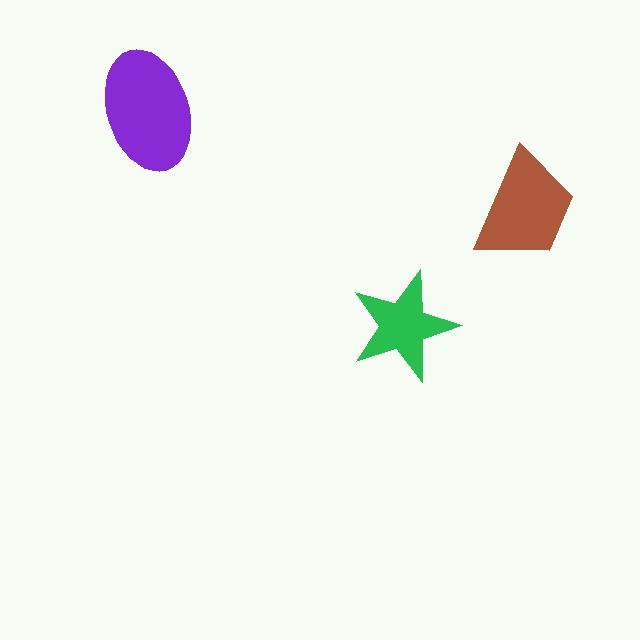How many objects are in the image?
There are 3 objects in the image.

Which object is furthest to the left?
The purple ellipse is leftmost.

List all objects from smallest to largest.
The green star, the brown trapezoid, the purple ellipse.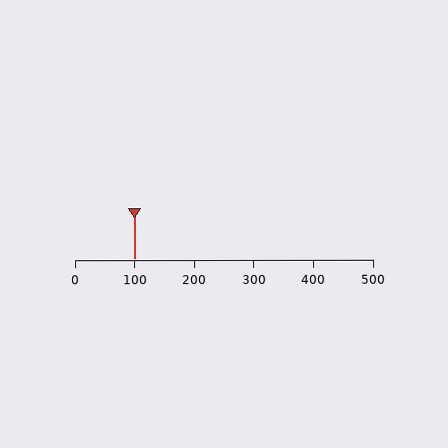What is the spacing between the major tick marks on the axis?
The major ticks are spaced 100 apart.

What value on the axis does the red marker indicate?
The marker indicates approximately 100.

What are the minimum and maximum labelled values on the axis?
The axis runs from 0 to 500.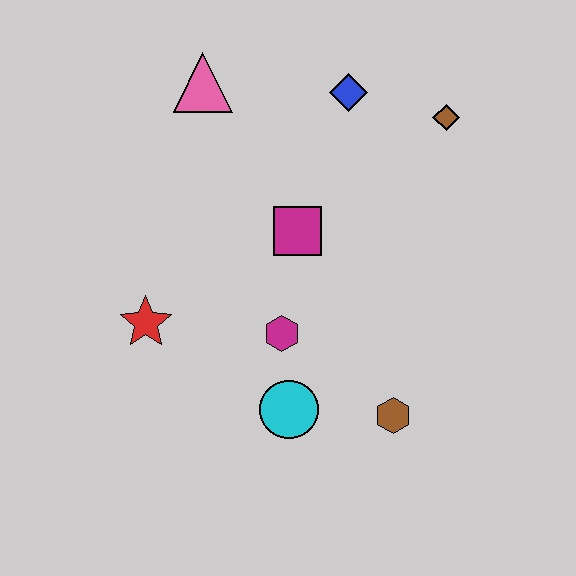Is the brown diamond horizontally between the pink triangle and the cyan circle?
No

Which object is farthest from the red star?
The brown diamond is farthest from the red star.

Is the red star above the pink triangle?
No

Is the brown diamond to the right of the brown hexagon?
Yes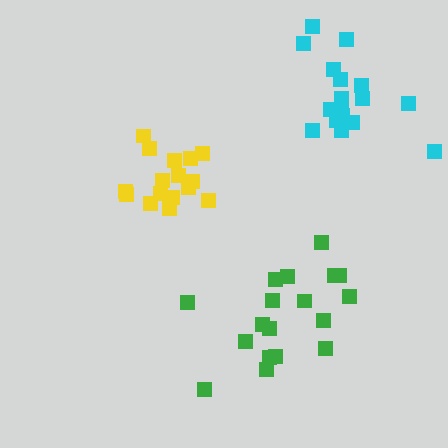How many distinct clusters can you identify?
There are 3 distinct clusters.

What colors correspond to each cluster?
The clusters are colored: green, yellow, cyan.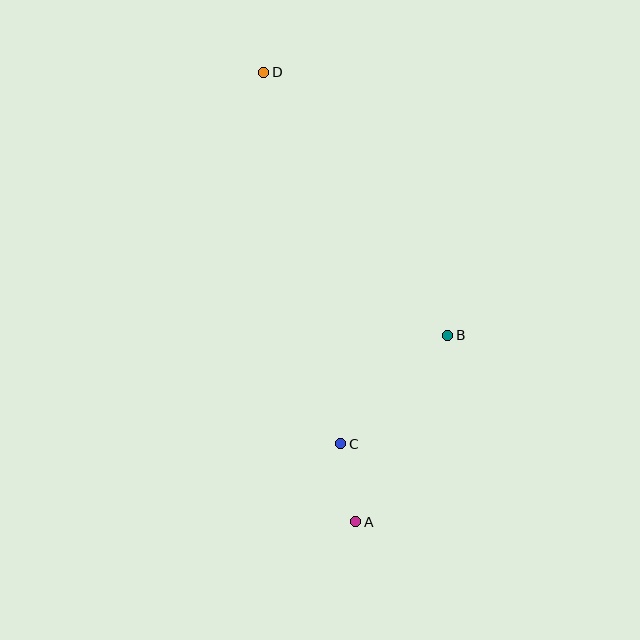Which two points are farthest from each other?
Points A and D are farthest from each other.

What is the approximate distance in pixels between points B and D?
The distance between B and D is approximately 321 pixels.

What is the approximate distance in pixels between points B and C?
The distance between B and C is approximately 153 pixels.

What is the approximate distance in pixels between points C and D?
The distance between C and D is approximately 379 pixels.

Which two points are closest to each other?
Points A and C are closest to each other.